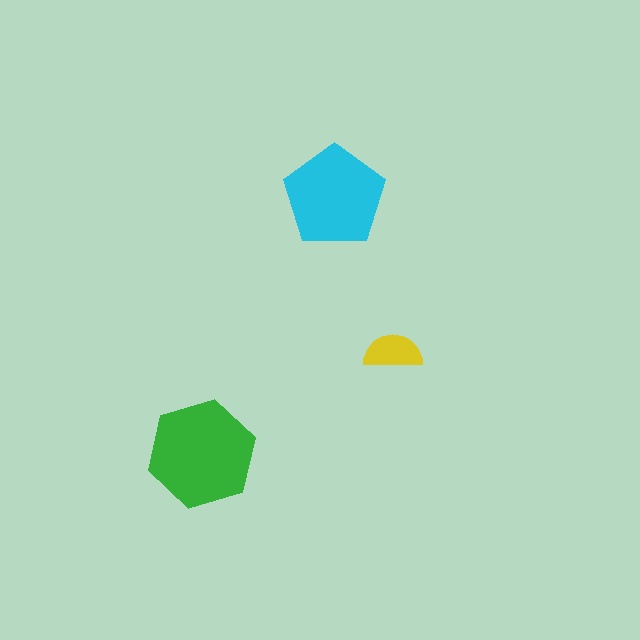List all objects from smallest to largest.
The yellow semicircle, the cyan pentagon, the green hexagon.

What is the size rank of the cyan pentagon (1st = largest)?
2nd.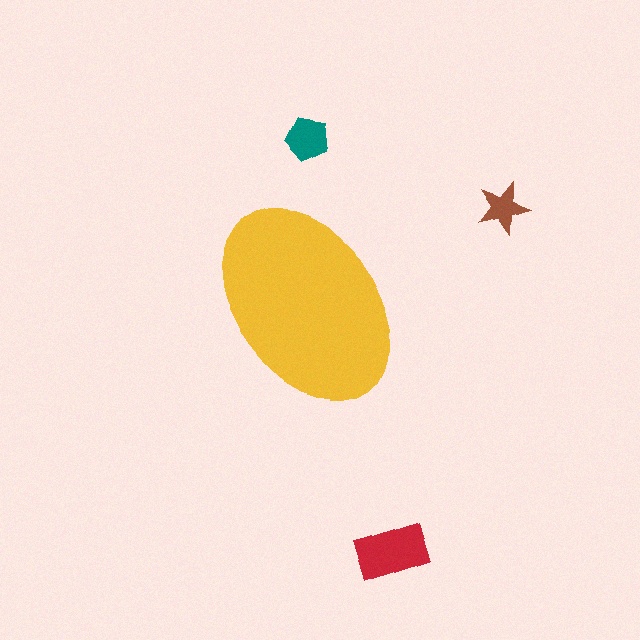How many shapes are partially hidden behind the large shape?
0 shapes are partially hidden.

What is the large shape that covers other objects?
A yellow ellipse.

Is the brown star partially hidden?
No, the brown star is fully visible.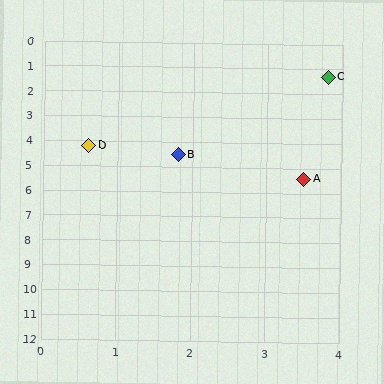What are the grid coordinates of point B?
Point B is at approximately (1.8, 4.5).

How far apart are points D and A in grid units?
Points D and A are about 3.1 grid units apart.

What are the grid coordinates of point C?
Point C is at approximately (3.8, 1.3).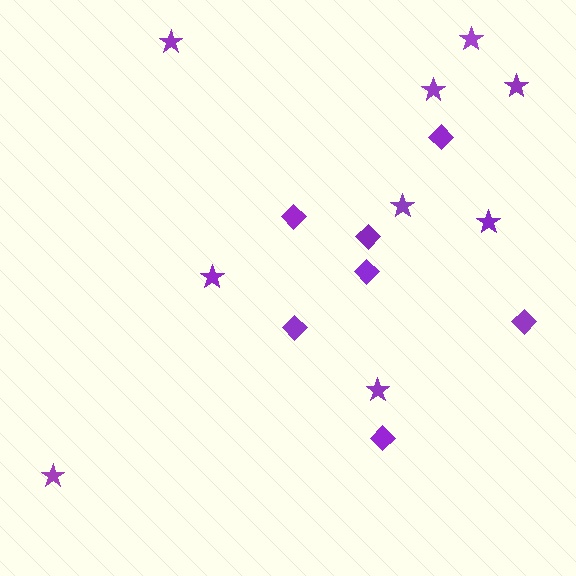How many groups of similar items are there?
There are 2 groups: one group of diamonds (7) and one group of stars (9).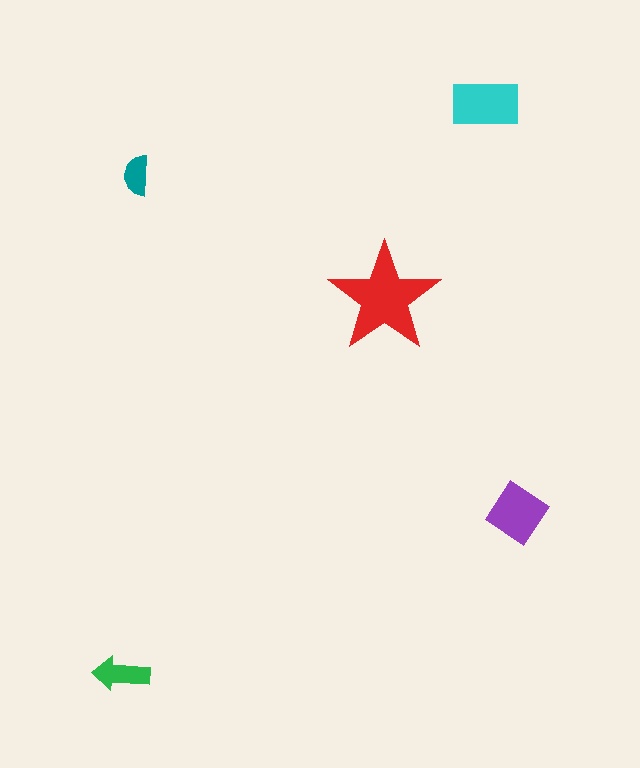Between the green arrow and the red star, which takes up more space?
The red star.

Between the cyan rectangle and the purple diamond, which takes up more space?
The cyan rectangle.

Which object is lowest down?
The green arrow is bottommost.